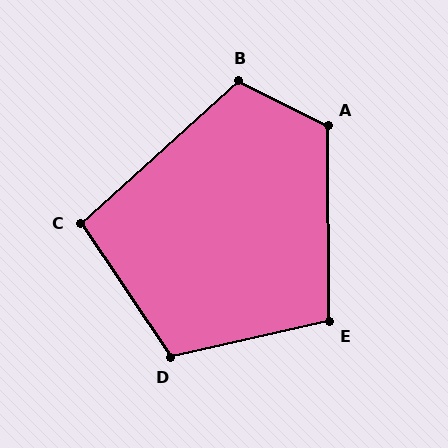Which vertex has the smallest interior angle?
C, at approximately 98 degrees.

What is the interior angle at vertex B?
Approximately 112 degrees (obtuse).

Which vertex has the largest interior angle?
A, at approximately 116 degrees.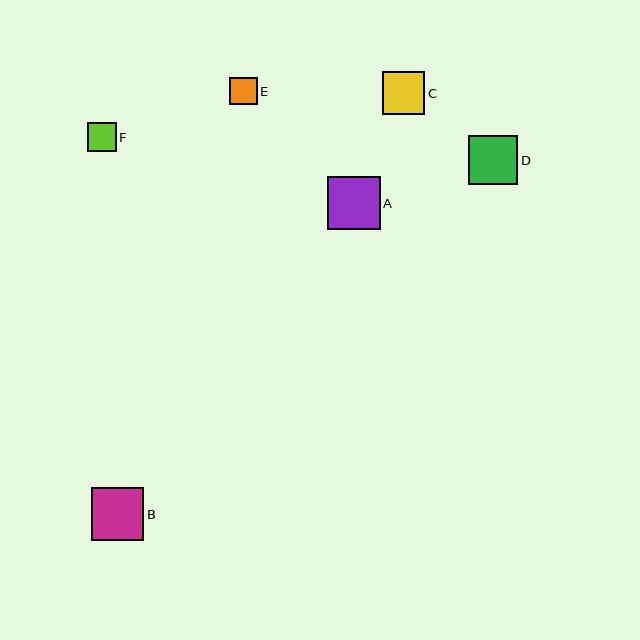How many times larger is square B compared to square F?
Square B is approximately 1.8 times the size of square F.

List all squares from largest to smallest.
From largest to smallest: A, B, D, C, F, E.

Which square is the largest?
Square A is the largest with a size of approximately 53 pixels.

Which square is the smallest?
Square E is the smallest with a size of approximately 28 pixels.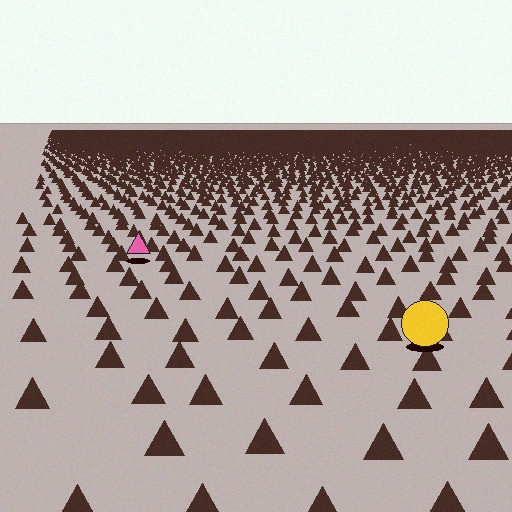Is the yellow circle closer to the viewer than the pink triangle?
Yes. The yellow circle is closer — you can tell from the texture gradient: the ground texture is coarser near it.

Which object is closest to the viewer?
The yellow circle is closest. The texture marks near it are larger and more spread out.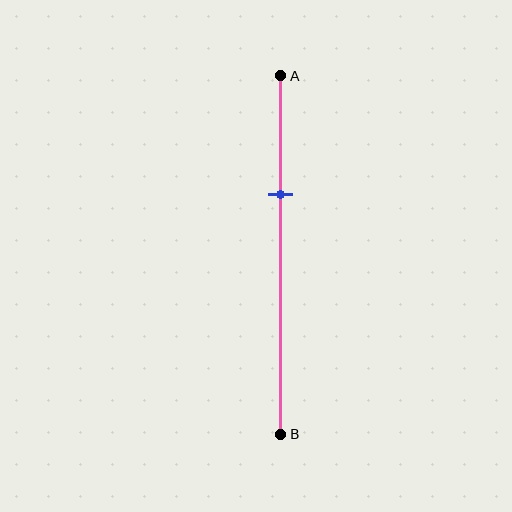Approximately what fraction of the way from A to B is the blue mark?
The blue mark is approximately 35% of the way from A to B.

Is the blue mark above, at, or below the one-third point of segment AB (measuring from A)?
The blue mark is approximately at the one-third point of segment AB.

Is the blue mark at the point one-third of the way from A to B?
Yes, the mark is approximately at the one-third point.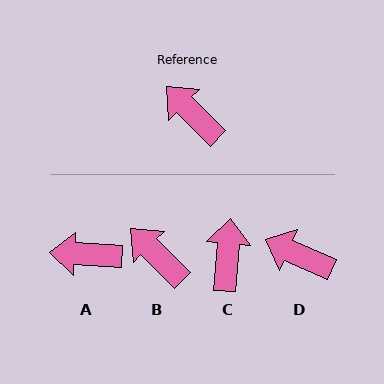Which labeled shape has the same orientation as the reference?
B.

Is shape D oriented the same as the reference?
No, it is off by about 21 degrees.